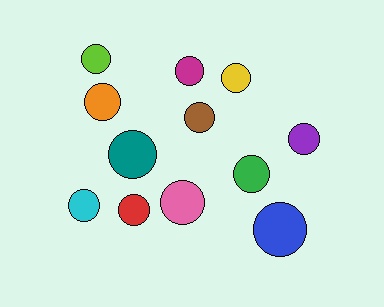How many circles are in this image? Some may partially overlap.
There are 12 circles.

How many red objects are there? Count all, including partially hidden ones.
There is 1 red object.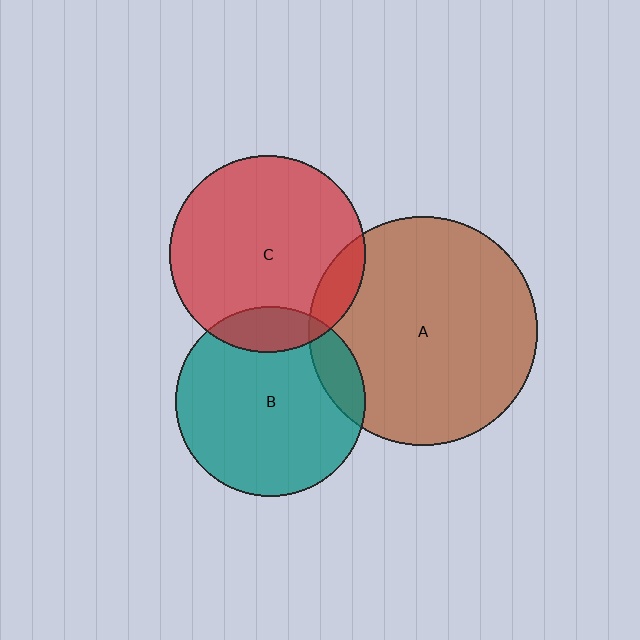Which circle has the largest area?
Circle A (brown).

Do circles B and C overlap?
Yes.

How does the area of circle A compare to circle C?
Approximately 1.4 times.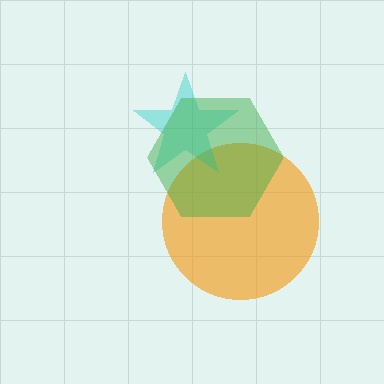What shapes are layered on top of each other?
The layered shapes are: an orange circle, a cyan star, a green hexagon.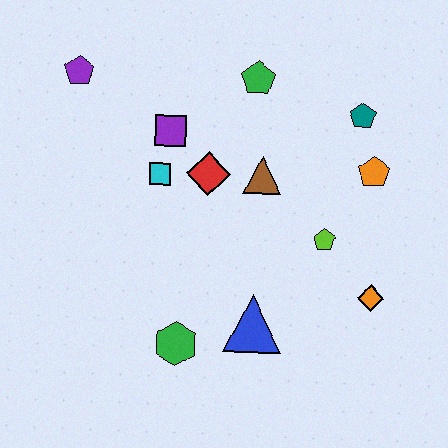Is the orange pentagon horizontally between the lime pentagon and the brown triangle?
No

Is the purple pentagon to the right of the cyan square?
No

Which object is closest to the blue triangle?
The green hexagon is closest to the blue triangle.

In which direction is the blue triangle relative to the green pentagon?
The blue triangle is below the green pentagon.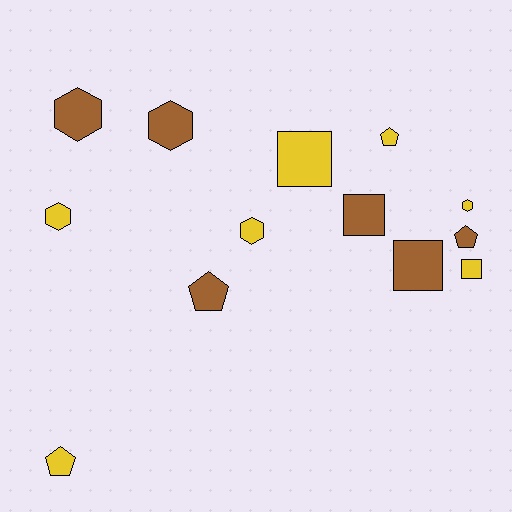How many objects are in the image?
There are 13 objects.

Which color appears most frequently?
Yellow, with 7 objects.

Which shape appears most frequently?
Hexagon, with 5 objects.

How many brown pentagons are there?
There are 2 brown pentagons.